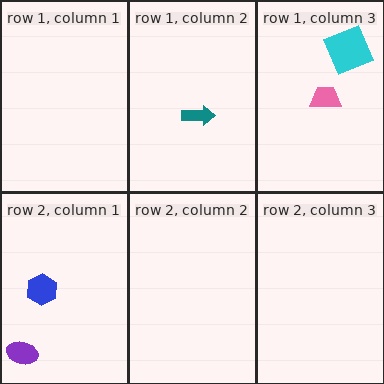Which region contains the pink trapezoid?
The row 1, column 3 region.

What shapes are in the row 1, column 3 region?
The cyan square, the pink trapezoid.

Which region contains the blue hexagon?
The row 2, column 1 region.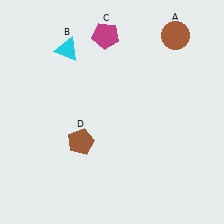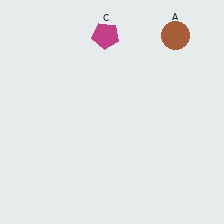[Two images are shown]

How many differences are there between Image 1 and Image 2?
There are 2 differences between the two images.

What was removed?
The cyan triangle (B), the brown pentagon (D) were removed in Image 2.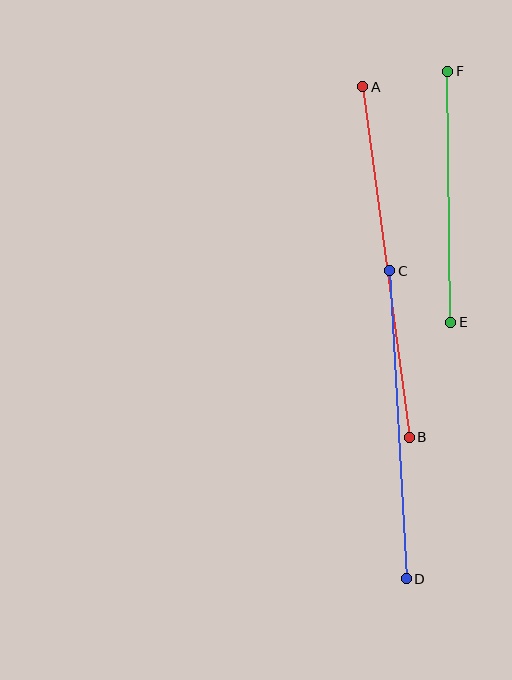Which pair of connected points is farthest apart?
Points A and B are farthest apart.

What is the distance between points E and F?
The distance is approximately 251 pixels.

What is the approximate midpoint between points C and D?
The midpoint is at approximately (398, 425) pixels.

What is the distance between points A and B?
The distance is approximately 353 pixels.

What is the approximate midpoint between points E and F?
The midpoint is at approximately (449, 197) pixels.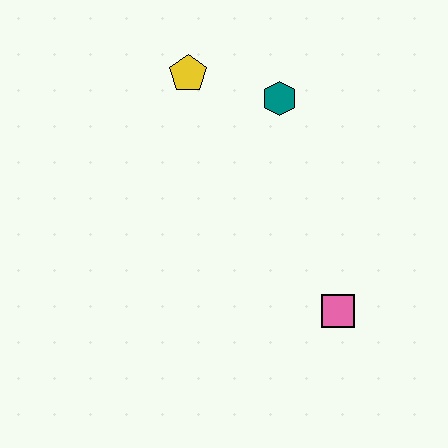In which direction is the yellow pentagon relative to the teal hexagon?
The yellow pentagon is to the left of the teal hexagon.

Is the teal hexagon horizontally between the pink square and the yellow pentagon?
Yes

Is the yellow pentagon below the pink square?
No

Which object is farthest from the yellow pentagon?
The pink square is farthest from the yellow pentagon.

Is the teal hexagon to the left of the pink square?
Yes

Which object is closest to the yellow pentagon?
The teal hexagon is closest to the yellow pentagon.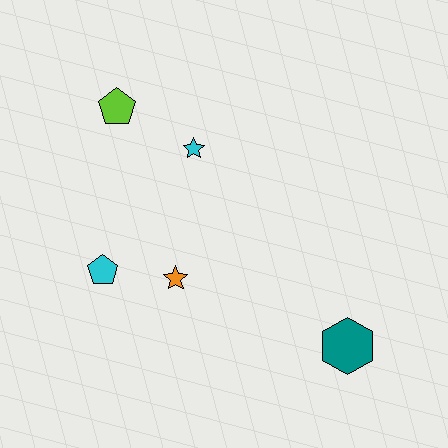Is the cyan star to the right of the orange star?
Yes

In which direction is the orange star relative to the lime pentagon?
The orange star is below the lime pentagon.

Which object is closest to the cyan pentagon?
The orange star is closest to the cyan pentagon.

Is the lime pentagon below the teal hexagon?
No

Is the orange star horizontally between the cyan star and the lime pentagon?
Yes